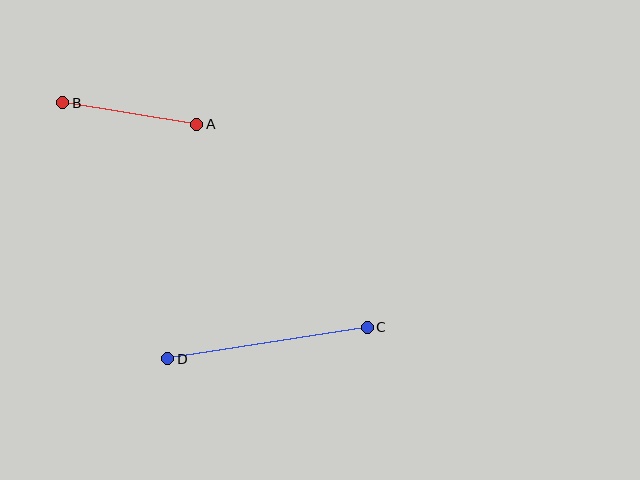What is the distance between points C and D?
The distance is approximately 202 pixels.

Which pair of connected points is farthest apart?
Points C and D are farthest apart.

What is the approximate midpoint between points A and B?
The midpoint is at approximately (130, 114) pixels.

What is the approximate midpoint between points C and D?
The midpoint is at approximately (268, 343) pixels.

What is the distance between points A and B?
The distance is approximately 136 pixels.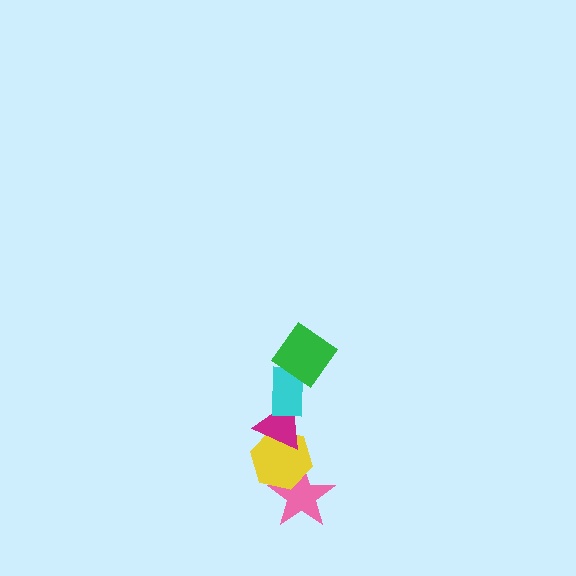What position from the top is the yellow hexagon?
The yellow hexagon is 4th from the top.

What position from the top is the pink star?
The pink star is 5th from the top.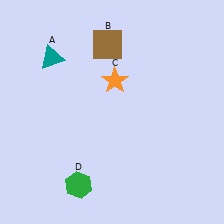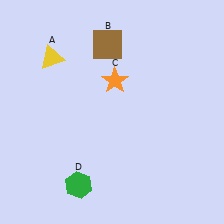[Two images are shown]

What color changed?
The triangle (A) changed from teal in Image 1 to yellow in Image 2.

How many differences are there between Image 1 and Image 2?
There is 1 difference between the two images.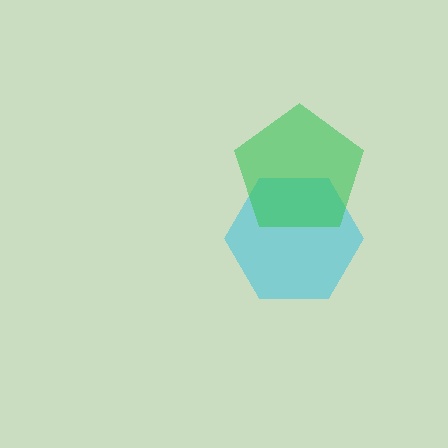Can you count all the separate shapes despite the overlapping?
Yes, there are 2 separate shapes.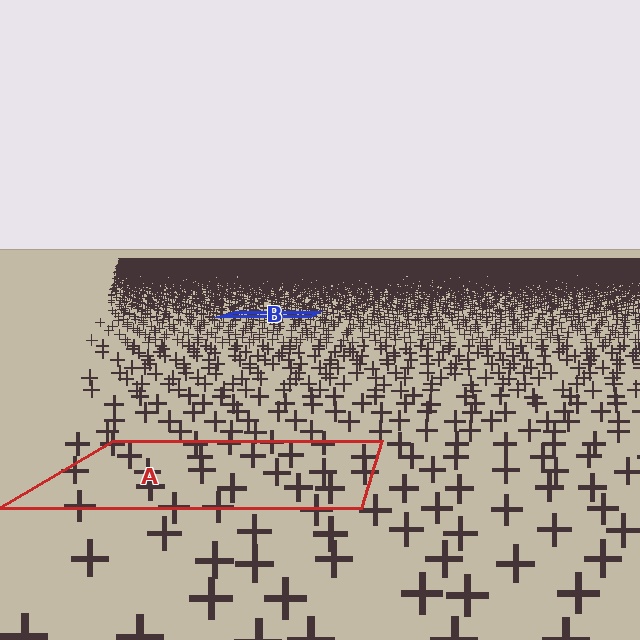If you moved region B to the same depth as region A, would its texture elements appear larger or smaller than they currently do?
They would appear larger. At a closer depth, the same texture elements are projected at a bigger on-screen size.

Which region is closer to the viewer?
Region A is closer. The texture elements there are larger and more spread out.